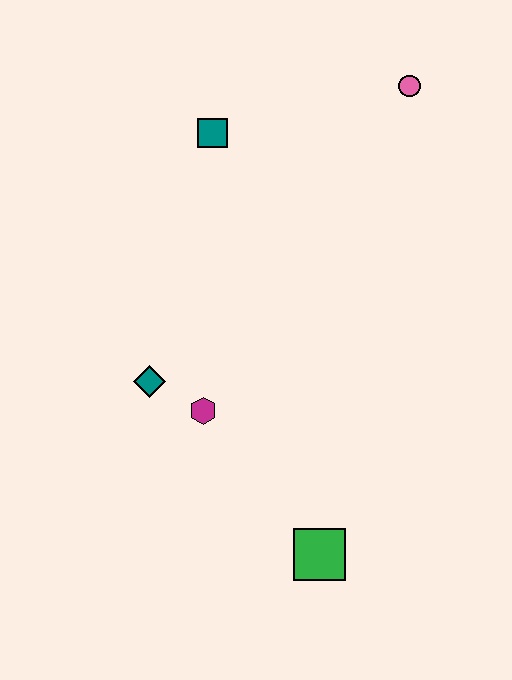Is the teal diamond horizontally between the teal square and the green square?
No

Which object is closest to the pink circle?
The teal square is closest to the pink circle.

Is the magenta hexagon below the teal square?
Yes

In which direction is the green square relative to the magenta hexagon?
The green square is below the magenta hexagon.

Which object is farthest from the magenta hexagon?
The pink circle is farthest from the magenta hexagon.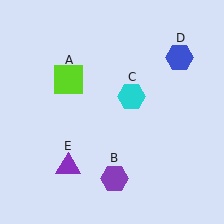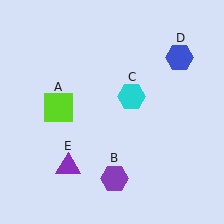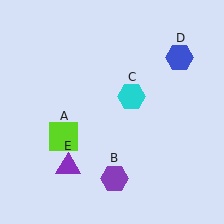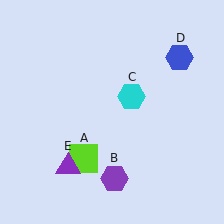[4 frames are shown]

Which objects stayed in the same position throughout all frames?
Purple hexagon (object B) and cyan hexagon (object C) and blue hexagon (object D) and purple triangle (object E) remained stationary.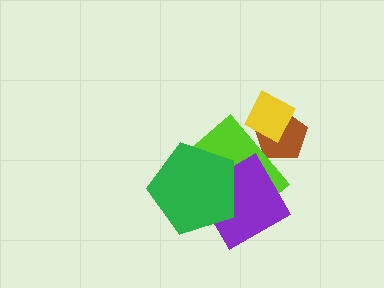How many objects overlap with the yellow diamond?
2 objects overlap with the yellow diamond.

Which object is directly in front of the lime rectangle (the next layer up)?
The purple diamond is directly in front of the lime rectangle.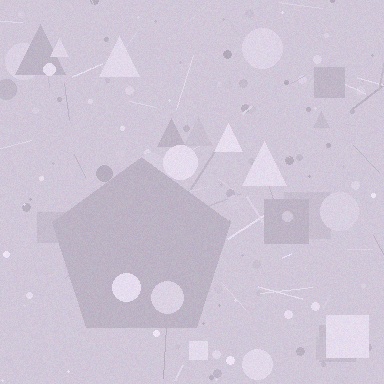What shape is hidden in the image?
A pentagon is hidden in the image.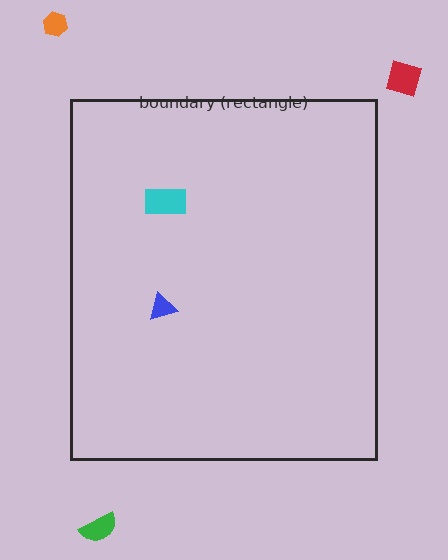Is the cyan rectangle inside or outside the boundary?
Inside.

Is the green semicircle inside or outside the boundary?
Outside.